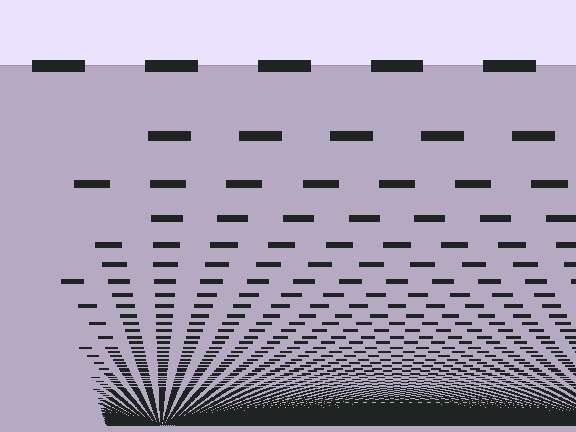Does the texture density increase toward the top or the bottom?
Density increases toward the bottom.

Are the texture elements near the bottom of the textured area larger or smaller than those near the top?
Smaller. The gradient is inverted — elements near the bottom are smaller and denser.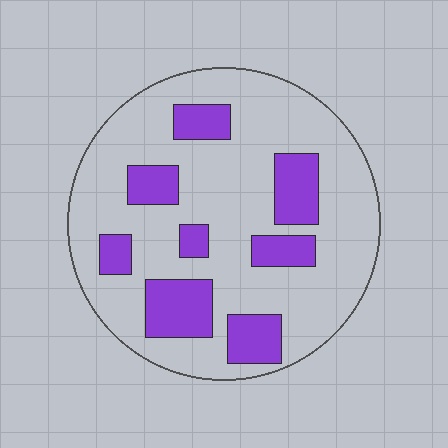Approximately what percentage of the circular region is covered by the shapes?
Approximately 25%.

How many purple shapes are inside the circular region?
8.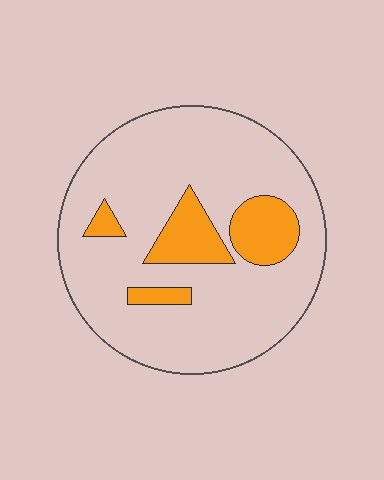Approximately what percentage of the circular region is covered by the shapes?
Approximately 15%.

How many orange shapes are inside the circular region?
4.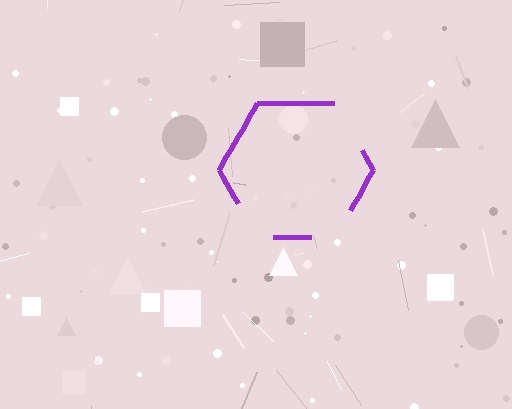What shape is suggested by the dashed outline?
The dashed outline suggests a hexagon.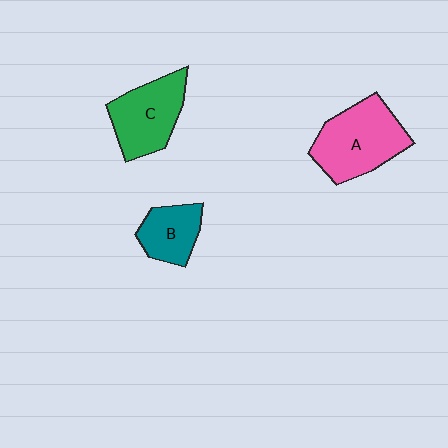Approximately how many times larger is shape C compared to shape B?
Approximately 1.5 times.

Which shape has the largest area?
Shape A (pink).